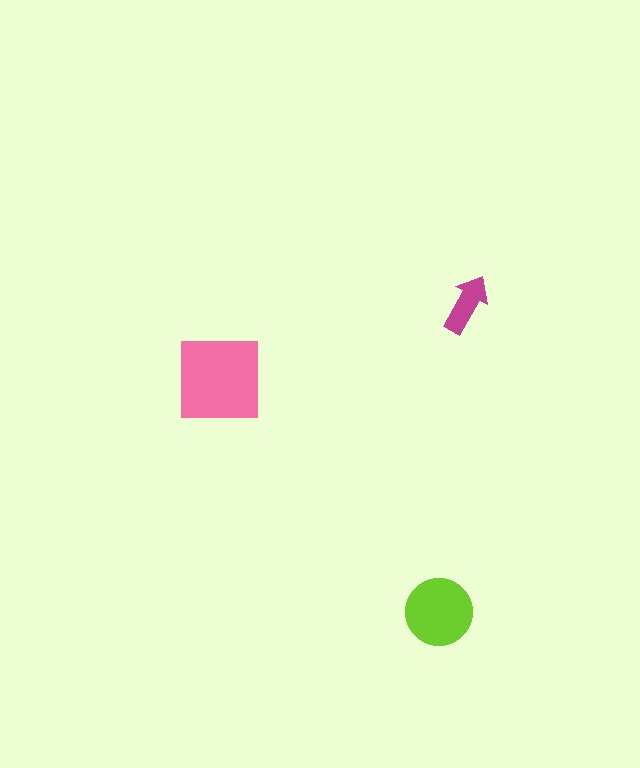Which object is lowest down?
The lime circle is bottommost.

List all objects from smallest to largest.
The magenta arrow, the lime circle, the pink square.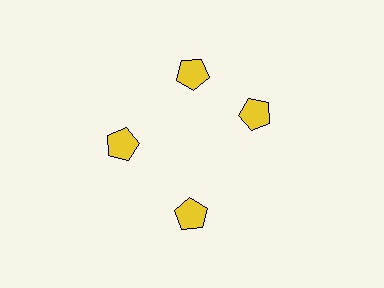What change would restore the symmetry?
The symmetry would be restored by rotating it back into even spacing with its neighbors so that all 4 pentagons sit at equal angles and equal distance from the center.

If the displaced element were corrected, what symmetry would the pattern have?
It would have 4-fold rotational symmetry — the pattern would map onto itself every 90 degrees.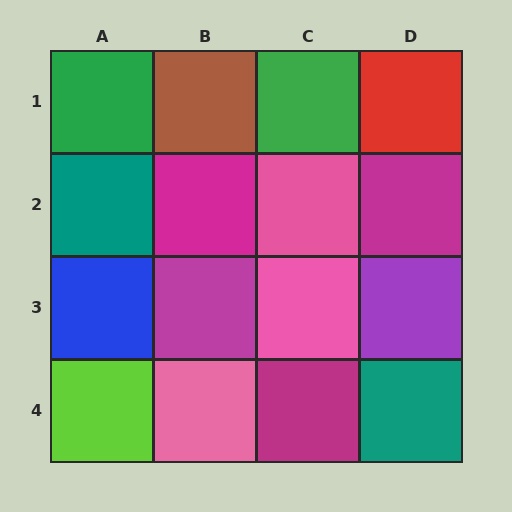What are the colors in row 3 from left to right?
Blue, magenta, pink, purple.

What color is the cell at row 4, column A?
Lime.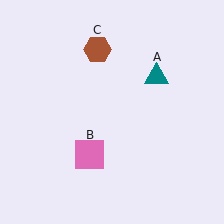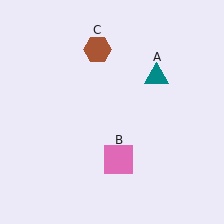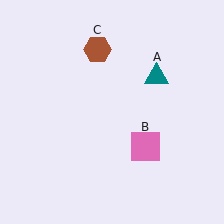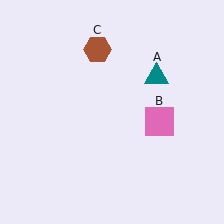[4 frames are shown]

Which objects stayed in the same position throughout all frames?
Teal triangle (object A) and brown hexagon (object C) remained stationary.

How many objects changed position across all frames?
1 object changed position: pink square (object B).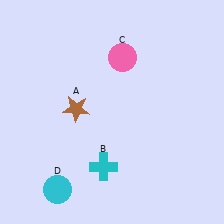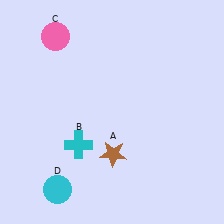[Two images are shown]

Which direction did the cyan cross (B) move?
The cyan cross (B) moved left.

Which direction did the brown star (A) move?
The brown star (A) moved down.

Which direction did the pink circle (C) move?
The pink circle (C) moved left.